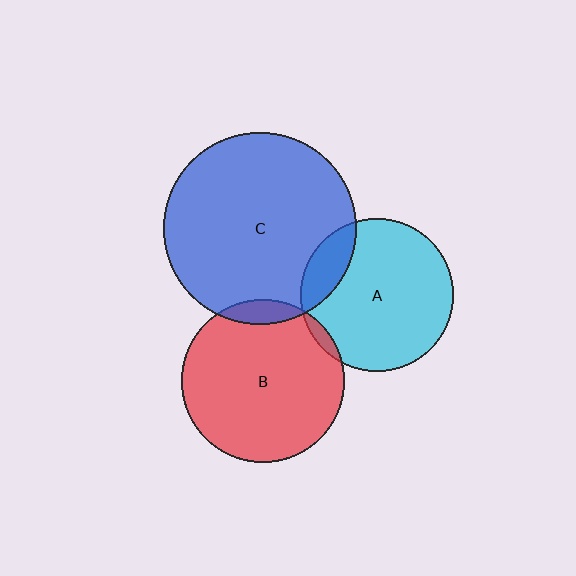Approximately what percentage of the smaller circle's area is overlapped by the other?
Approximately 5%.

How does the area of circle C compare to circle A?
Approximately 1.6 times.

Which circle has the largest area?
Circle C (blue).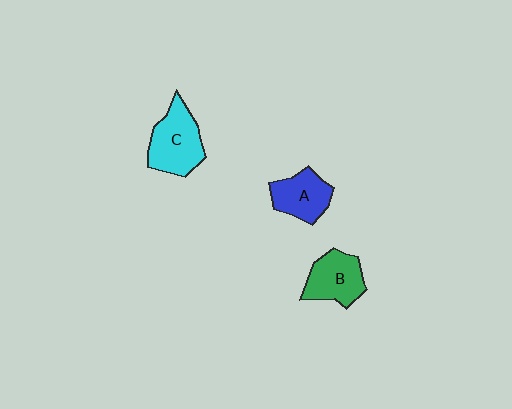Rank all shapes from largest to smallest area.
From largest to smallest: C (cyan), B (green), A (blue).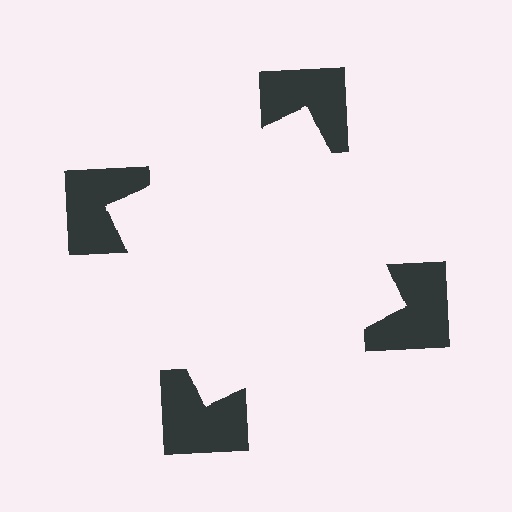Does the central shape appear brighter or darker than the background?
It typically appears slightly brighter than the background, even though no actual brightness change is drawn.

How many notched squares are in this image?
There are 4 — one at each vertex of the illusory square.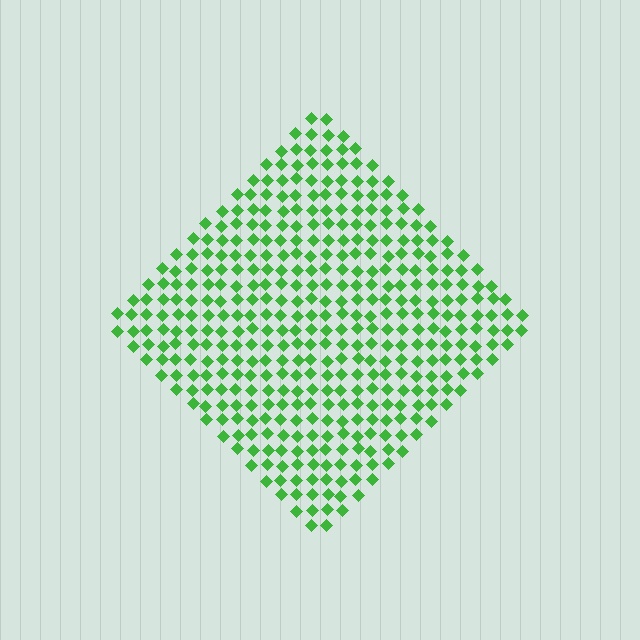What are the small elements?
The small elements are diamonds.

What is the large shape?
The large shape is a diamond.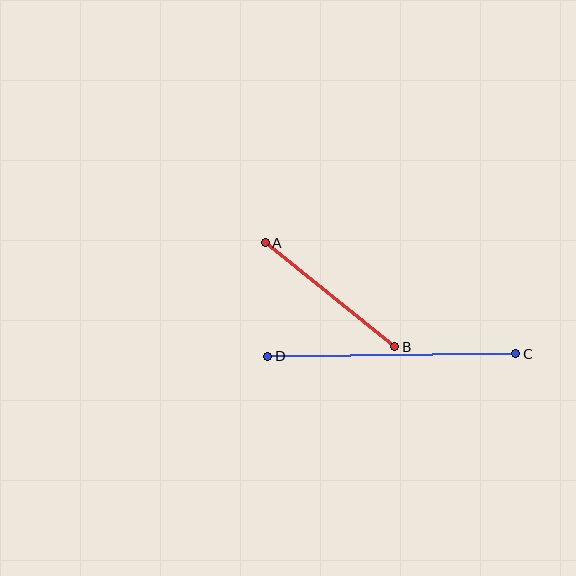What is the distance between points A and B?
The distance is approximately 166 pixels.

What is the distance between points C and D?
The distance is approximately 248 pixels.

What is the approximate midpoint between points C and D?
The midpoint is at approximately (392, 355) pixels.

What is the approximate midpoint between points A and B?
The midpoint is at approximately (330, 295) pixels.